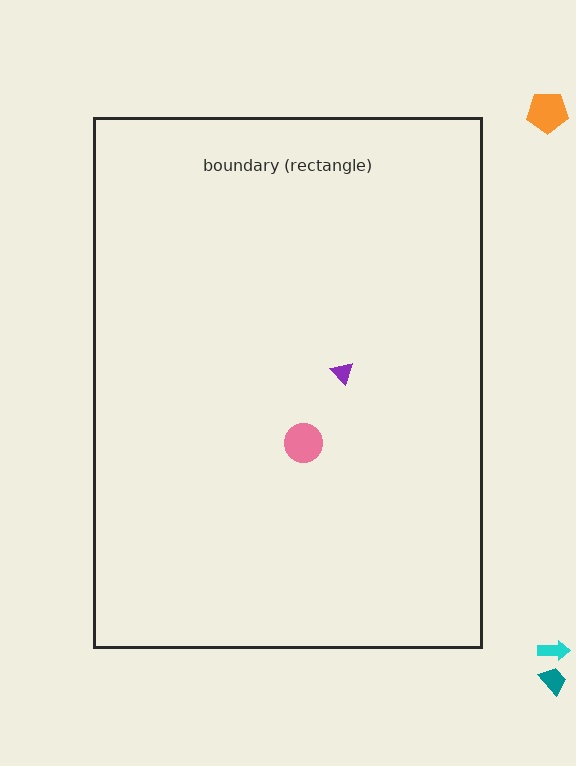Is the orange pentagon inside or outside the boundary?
Outside.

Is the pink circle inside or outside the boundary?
Inside.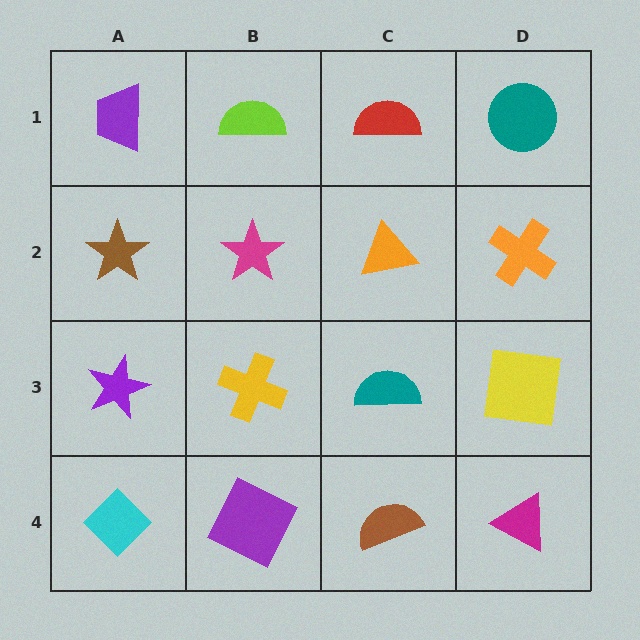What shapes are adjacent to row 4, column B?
A yellow cross (row 3, column B), a cyan diamond (row 4, column A), a brown semicircle (row 4, column C).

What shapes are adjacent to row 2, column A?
A purple trapezoid (row 1, column A), a purple star (row 3, column A), a magenta star (row 2, column B).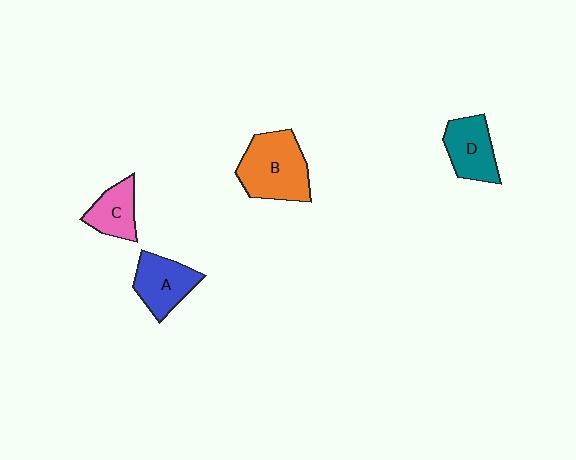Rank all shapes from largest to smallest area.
From largest to smallest: B (orange), A (blue), D (teal), C (pink).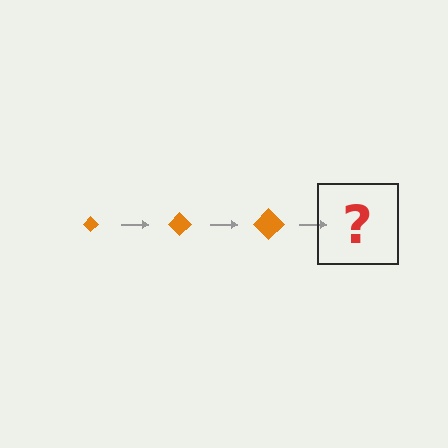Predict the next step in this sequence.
The next step is an orange diamond, larger than the previous one.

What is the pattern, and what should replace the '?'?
The pattern is that the diamond gets progressively larger each step. The '?' should be an orange diamond, larger than the previous one.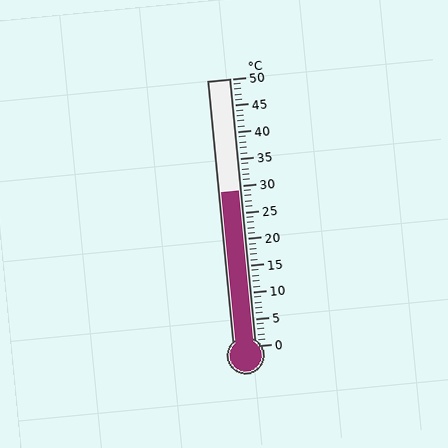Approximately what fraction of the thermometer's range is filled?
The thermometer is filled to approximately 60% of its range.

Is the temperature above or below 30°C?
The temperature is below 30°C.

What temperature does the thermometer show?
The thermometer shows approximately 29°C.